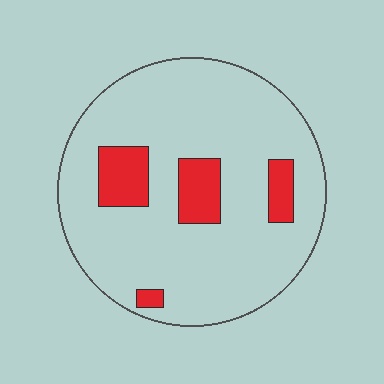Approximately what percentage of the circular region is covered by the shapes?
Approximately 15%.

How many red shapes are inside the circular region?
4.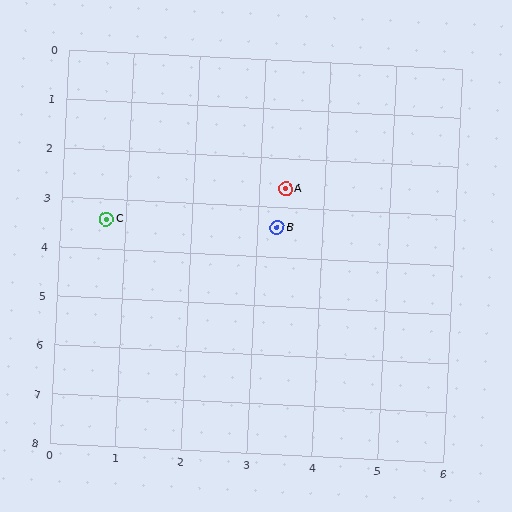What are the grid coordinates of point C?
Point C is at approximately (0.7, 3.4).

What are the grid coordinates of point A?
Point A is at approximately (3.4, 2.6).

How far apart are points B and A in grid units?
Points B and A are about 0.8 grid units apart.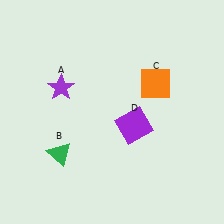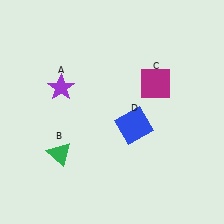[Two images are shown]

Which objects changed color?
C changed from orange to magenta. D changed from purple to blue.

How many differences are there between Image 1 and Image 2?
There are 2 differences between the two images.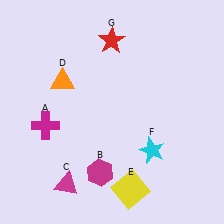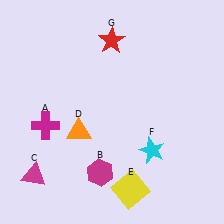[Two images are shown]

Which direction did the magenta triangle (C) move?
The magenta triangle (C) moved left.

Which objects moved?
The objects that moved are: the magenta triangle (C), the orange triangle (D).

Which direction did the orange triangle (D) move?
The orange triangle (D) moved down.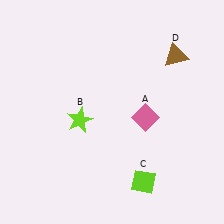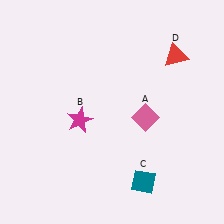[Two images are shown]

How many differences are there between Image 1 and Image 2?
There are 3 differences between the two images.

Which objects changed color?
B changed from lime to magenta. C changed from lime to teal. D changed from brown to red.